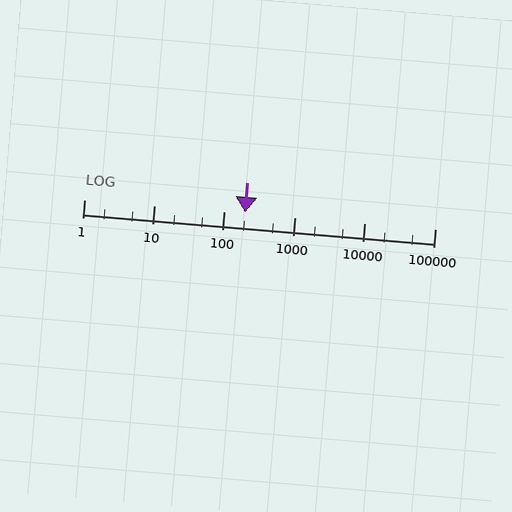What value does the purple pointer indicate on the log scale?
The pointer indicates approximately 200.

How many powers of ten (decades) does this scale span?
The scale spans 5 decades, from 1 to 100000.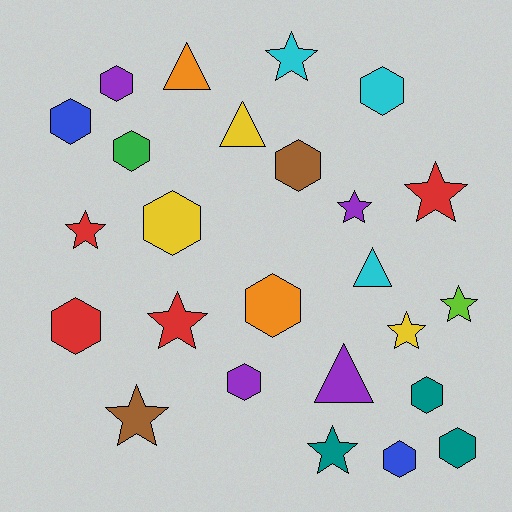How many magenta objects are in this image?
There are no magenta objects.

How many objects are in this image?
There are 25 objects.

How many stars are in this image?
There are 9 stars.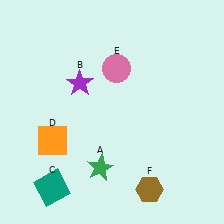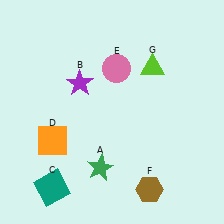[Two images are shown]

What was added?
A lime triangle (G) was added in Image 2.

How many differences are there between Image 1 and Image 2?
There is 1 difference between the two images.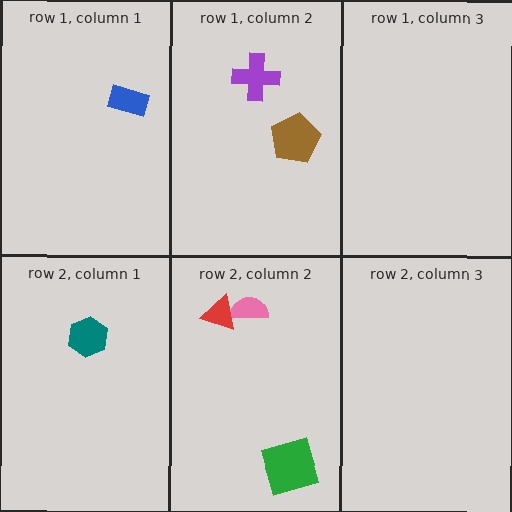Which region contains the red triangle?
The row 2, column 2 region.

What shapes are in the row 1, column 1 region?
The blue rectangle.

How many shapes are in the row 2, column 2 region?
3.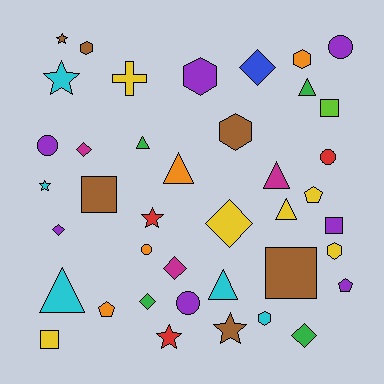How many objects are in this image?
There are 40 objects.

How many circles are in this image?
There are 5 circles.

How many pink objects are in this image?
There are no pink objects.